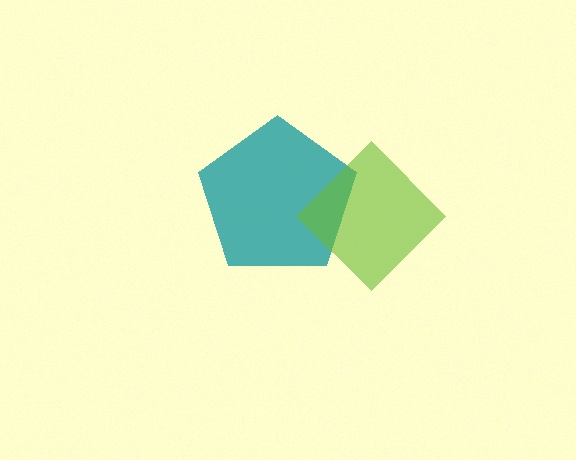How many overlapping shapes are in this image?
There are 2 overlapping shapes in the image.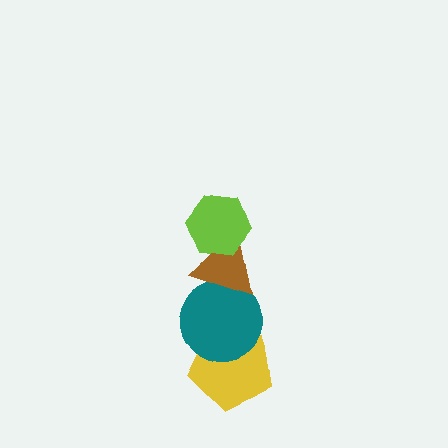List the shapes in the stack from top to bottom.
From top to bottom: the lime hexagon, the brown triangle, the teal circle, the yellow pentagon.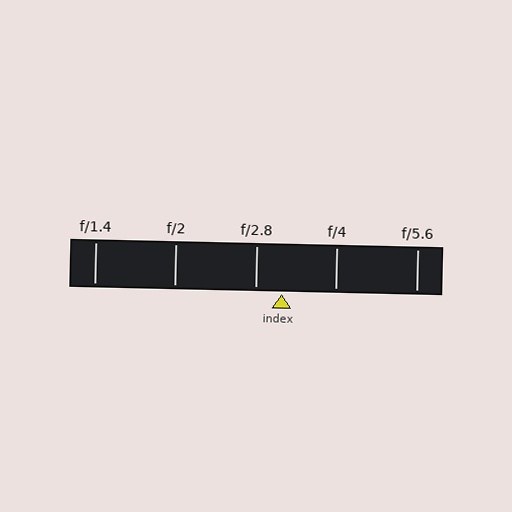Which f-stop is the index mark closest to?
The index mark is closest to f/2.8.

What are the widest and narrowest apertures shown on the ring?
The widest aperture shown is f/1.4 and the narrowest is f/5.6.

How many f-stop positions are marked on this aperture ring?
There are 5 f-stop positions marked.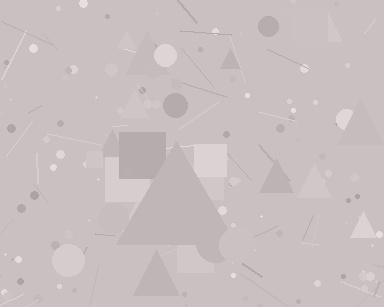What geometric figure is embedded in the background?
A triangle is embedded in the background.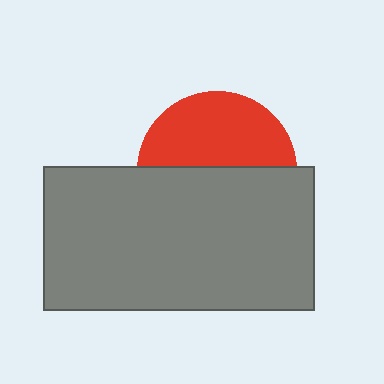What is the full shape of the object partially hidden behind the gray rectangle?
The partially hidden object is a red circle.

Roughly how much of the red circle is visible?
About half of it is visible (roughly 46%).